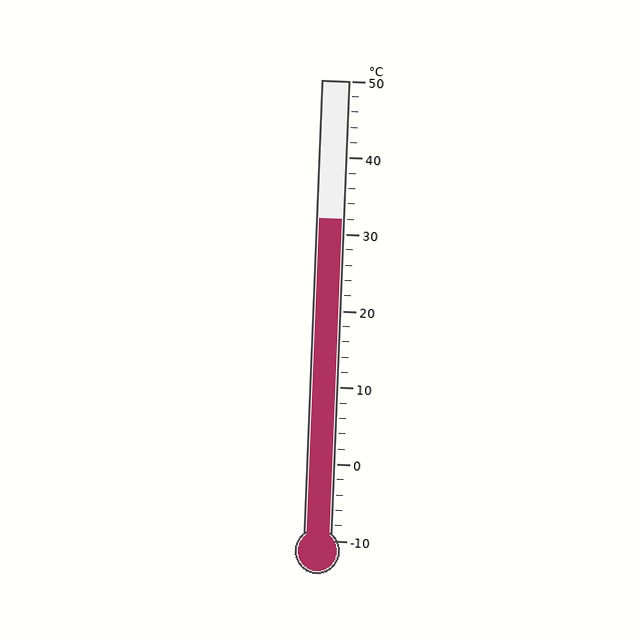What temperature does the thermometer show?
The thermometer shows approximately 32°C.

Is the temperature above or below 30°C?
The temperature is above 30°C.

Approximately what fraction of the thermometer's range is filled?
The thermometer is filled to approximately 70% of its range.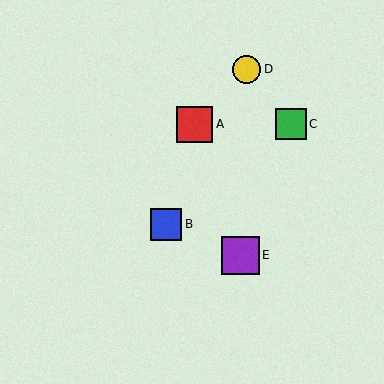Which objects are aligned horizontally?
Objects A, C are aligned horizontally.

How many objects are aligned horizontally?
2 objects (A, C) are aligned horizontally.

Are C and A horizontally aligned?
Yes, both are at y≈124.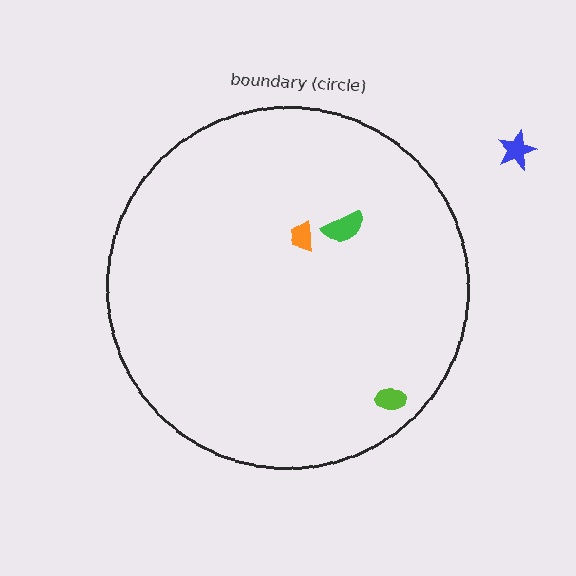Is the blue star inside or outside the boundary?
Outside.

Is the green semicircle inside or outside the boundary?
Inside.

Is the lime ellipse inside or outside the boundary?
Inside.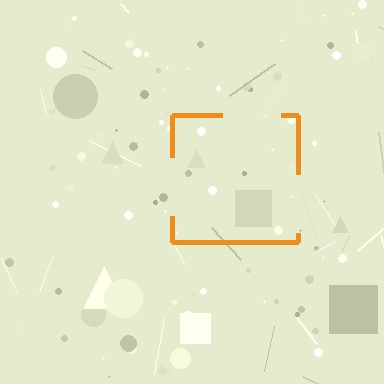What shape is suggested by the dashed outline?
The dashed outline suggests a square.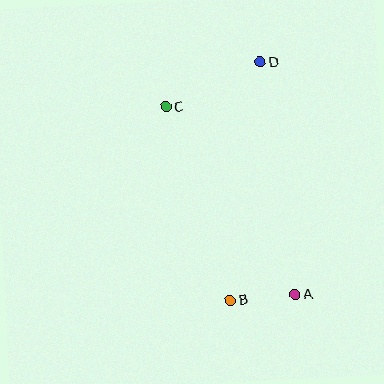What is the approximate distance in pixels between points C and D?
The distance between C and D is approximately 104 pixels.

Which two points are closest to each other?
Points A and B are closest to each other.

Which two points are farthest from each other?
Points B and D are farthest from each other.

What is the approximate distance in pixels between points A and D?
The distance between A and D is approximately 235 pixels.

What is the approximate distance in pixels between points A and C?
The distance between A and C is approximately 227 pixels.